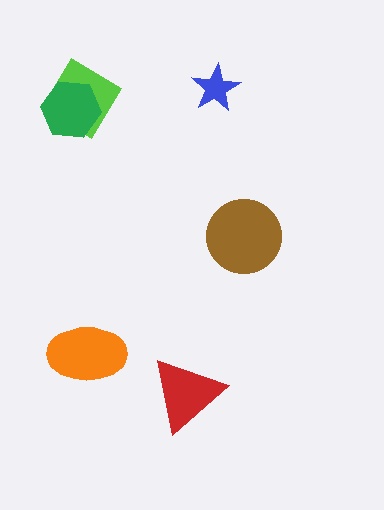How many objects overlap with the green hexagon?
1 object overlaps with the green hexagon.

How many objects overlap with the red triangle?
0 objects overlap with the red triangle.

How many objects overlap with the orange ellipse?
0 objects overlap with the orange ellipse.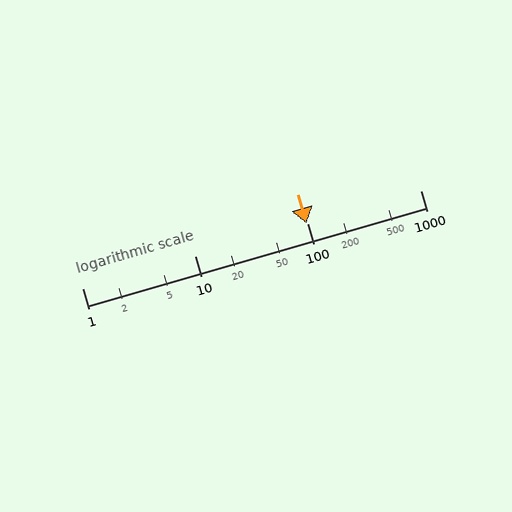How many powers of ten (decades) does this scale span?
The scale spans 3 decades, from 1 to 1000.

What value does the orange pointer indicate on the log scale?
The pointer indicates approximately 97.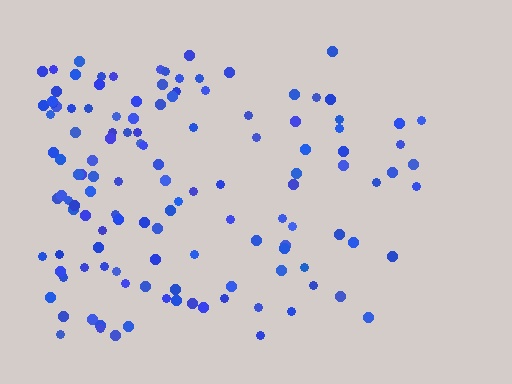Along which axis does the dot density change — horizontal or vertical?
Horizontal.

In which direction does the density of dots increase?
From right to left, with the left side densest.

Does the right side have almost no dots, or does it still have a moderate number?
Still a moderate number, just noticeably fewer than the left.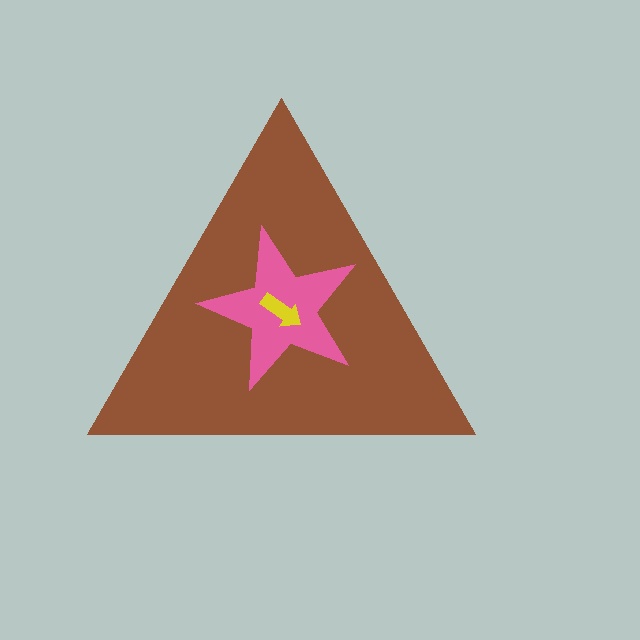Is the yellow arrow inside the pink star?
Yes.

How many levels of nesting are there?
3.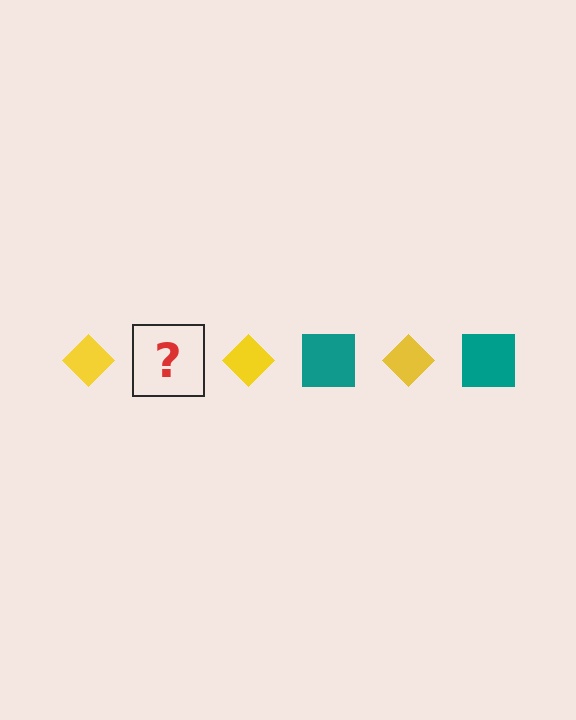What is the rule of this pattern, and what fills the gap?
The rule is that the pattern alternates between yellow diamond and teal square. The gap should be filled with a teal square.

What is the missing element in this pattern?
The missing element is a teal square.